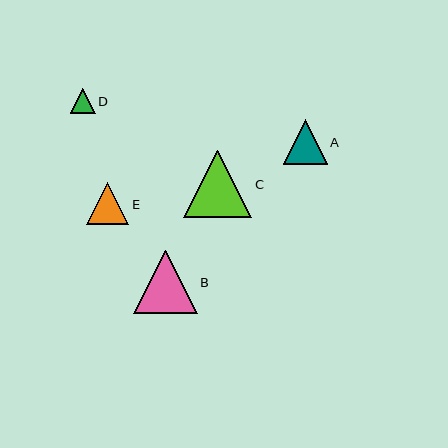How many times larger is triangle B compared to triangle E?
Triangle B is approximately 1.5 times the size of triangle E.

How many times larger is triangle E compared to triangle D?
Triangle E is approximately 1.7 times the size of triangle D.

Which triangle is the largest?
Triangle C is the largest with a size of approximately 68 pixels.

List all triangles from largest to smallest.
From largest to smallest: C, B, A, E, D.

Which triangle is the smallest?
Triangle D is the smallest with a size of approximately 24 pixels.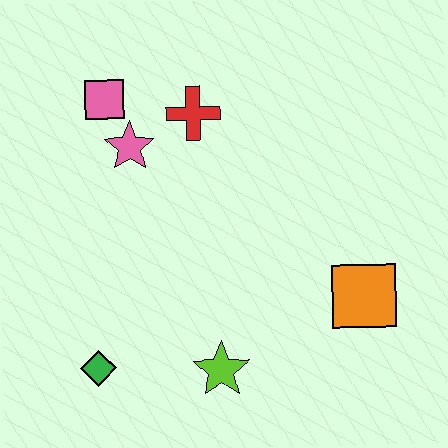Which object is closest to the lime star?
The green diamond is closest to the lime star.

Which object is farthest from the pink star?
The orange square is farthest from the pink star.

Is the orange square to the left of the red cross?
No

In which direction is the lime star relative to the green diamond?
The lime star is to the right of the green diamond.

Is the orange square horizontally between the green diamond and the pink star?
No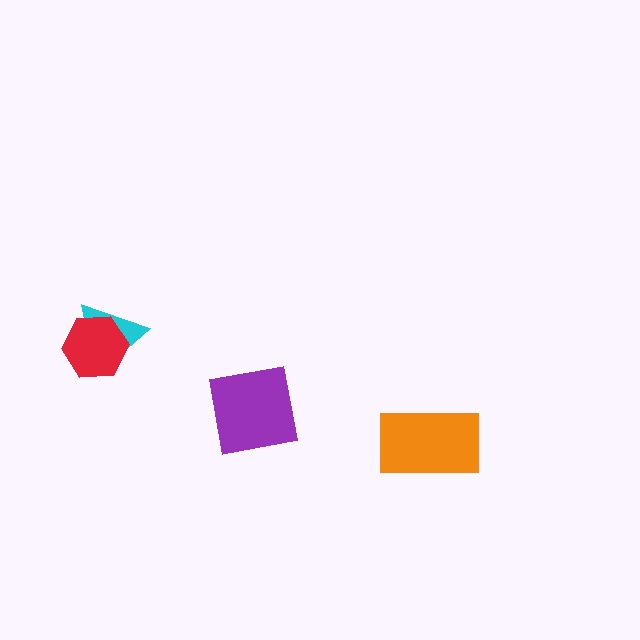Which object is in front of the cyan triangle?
The red hexagon is in front of the cyan triangle.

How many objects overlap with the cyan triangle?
1 object overlaps with the cyan triangle.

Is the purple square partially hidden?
No, no other shape covers it.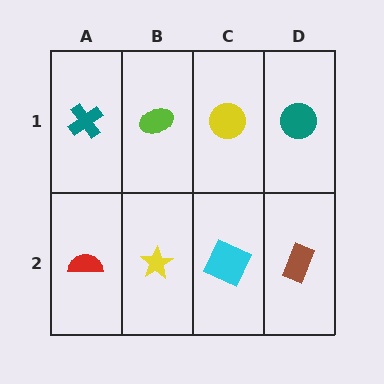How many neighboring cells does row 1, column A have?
2.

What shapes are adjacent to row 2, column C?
A yellow circle (row 1, column C), a yellow star (row 2, column B), a brown rectangle (row 2, column D).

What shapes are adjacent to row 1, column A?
A red semicircle (row 2, column A), a lime ellipse (row 1, column B).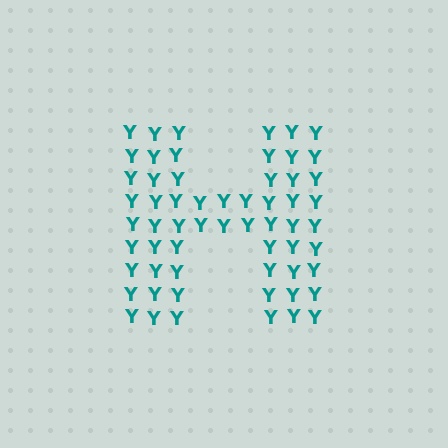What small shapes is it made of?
It is made of small letter Y's.